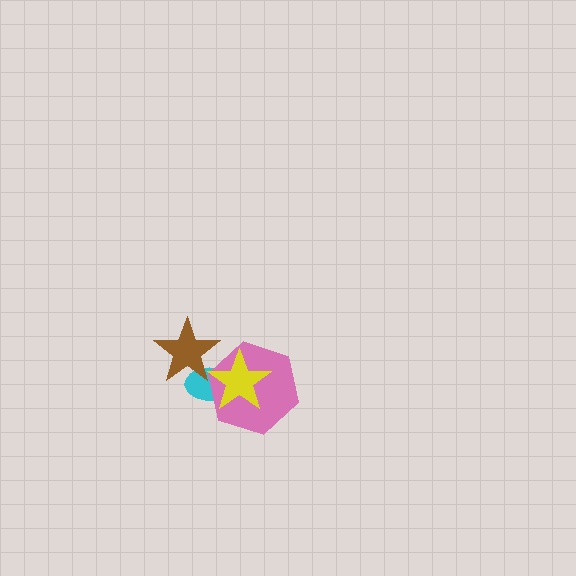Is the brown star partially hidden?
No, no other shape covers it.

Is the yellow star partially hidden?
Yes, it is partially covered by another shape.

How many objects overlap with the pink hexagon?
2 objects overlap with the pink hexagon.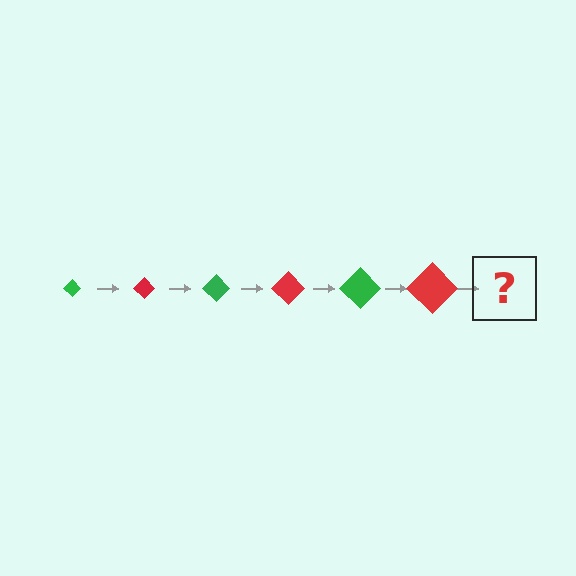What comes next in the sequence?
The next element should be a green diamond, larger than the previous one.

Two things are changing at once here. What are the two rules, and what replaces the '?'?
The two rules are that the diamond grows larger each step and the color cycles through green and red. The '?' should be a green diamond, larger than the previous one.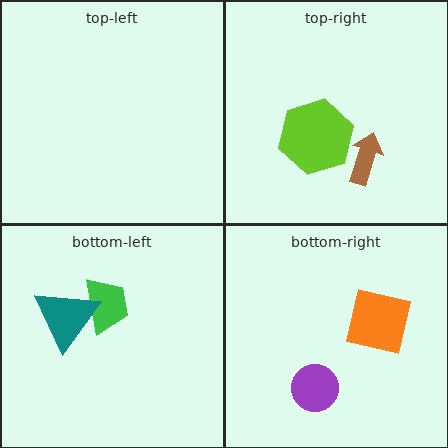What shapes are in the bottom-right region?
The orange square, the purple circle.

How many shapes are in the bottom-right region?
2.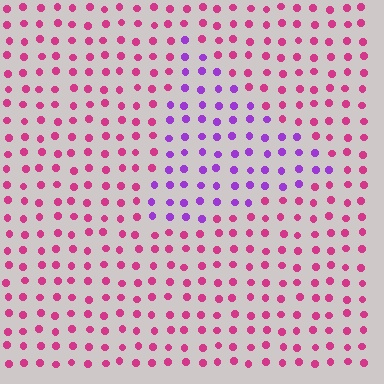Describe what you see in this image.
The image is filled with small magenta elements in a uniform arrangement. A triangle-shaped region is visible where the elements are tinted to a slightly different hue, forming a subtle color boundary.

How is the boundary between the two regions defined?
The boundary is defined purely by a slight shift in hue (about 49 degrees). Spacing, size, and orientation are identical on both sides.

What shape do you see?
I see a triangle.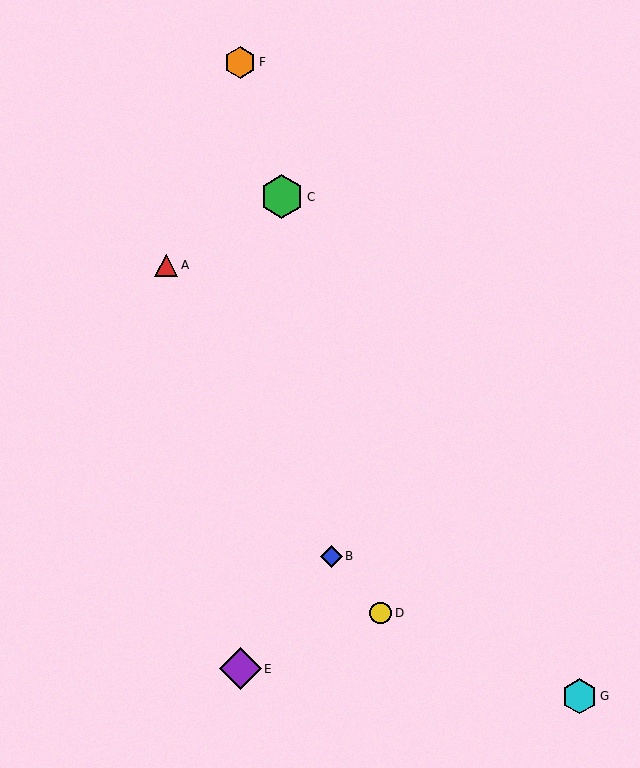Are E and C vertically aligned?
No, E is at x≈240 and C is at x≈282.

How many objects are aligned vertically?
2 objects (E, F) are aligned vertically.